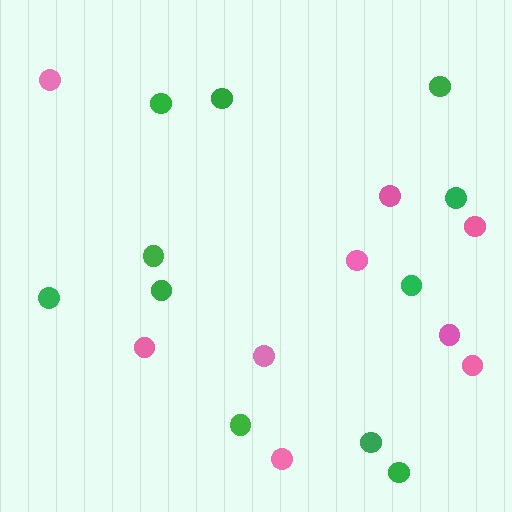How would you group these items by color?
There are 2 groups: one group of pink circles (9) and one group of green circles (11).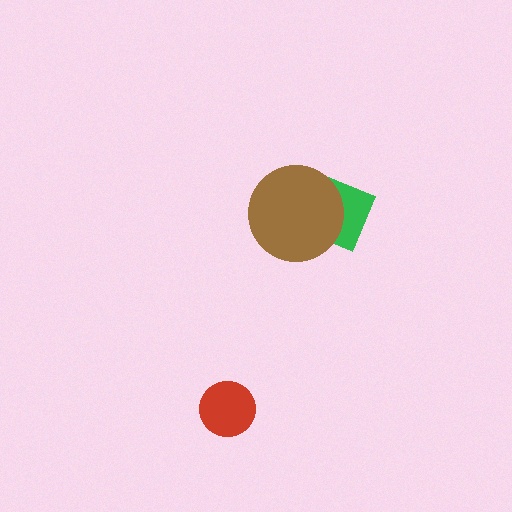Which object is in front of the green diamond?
The brown circle is in front of the green diamond.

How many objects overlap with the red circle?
0 objects overlap with the red circle.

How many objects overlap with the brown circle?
1 object overlaps with the brown circle.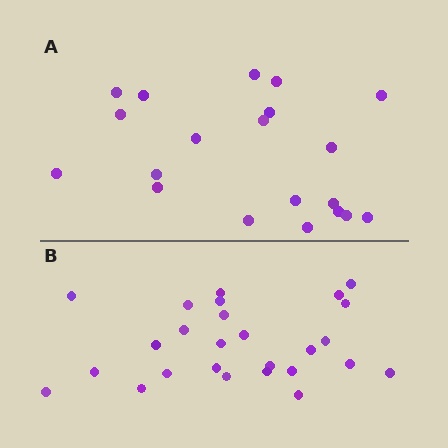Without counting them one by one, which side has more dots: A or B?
Region B (the bottom region) has more dots.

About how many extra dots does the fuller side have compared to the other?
Region B has about 6 more dots than region A.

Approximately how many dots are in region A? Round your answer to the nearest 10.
About 20 dots.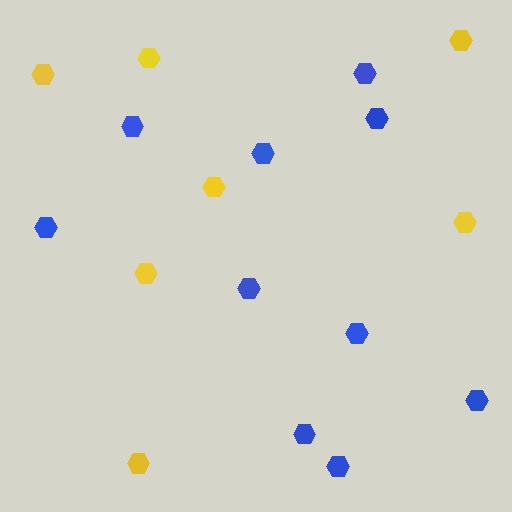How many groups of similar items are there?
There are 2 groups: one group of blue hexagons (10) and one group of yellow hexagons (7).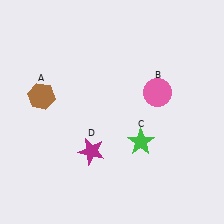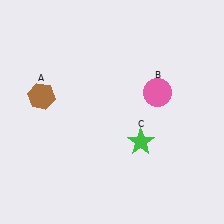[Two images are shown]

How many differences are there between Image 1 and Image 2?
There is 1 difference between the two images.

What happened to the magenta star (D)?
The magenta star (D) was removed in Image 2. It was in the bottom-left area of Image 1.